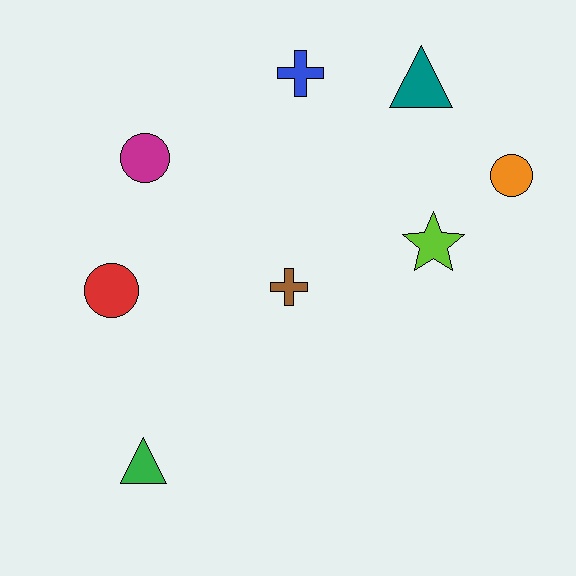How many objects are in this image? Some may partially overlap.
There are 8 objects.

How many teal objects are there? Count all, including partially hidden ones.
There is 1 teal object.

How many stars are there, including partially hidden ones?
There is 1 star.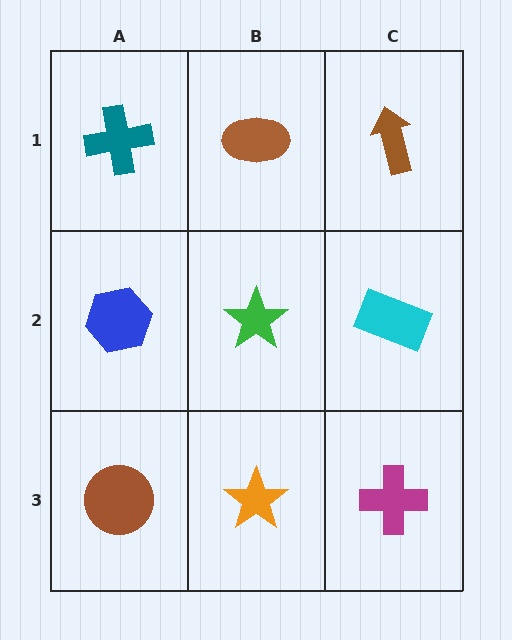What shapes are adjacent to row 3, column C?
A cyan rectangle (row 2, column C), an orange star (row 3, column B).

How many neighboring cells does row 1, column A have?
2.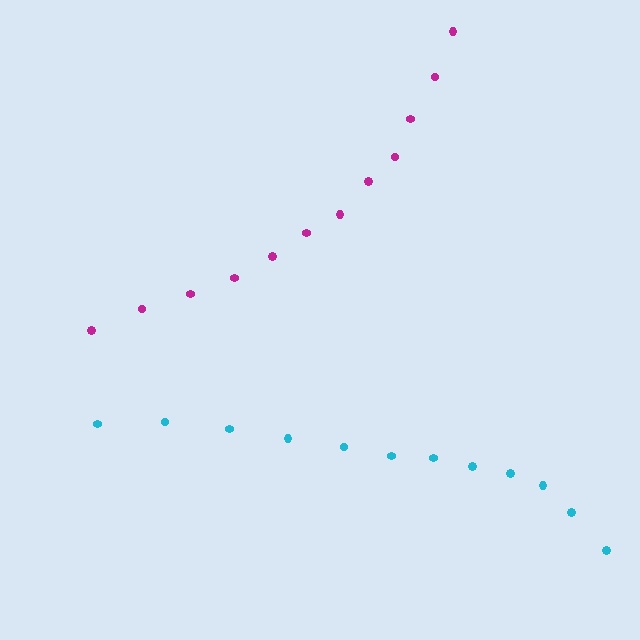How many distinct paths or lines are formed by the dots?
There are 2 distinct paths.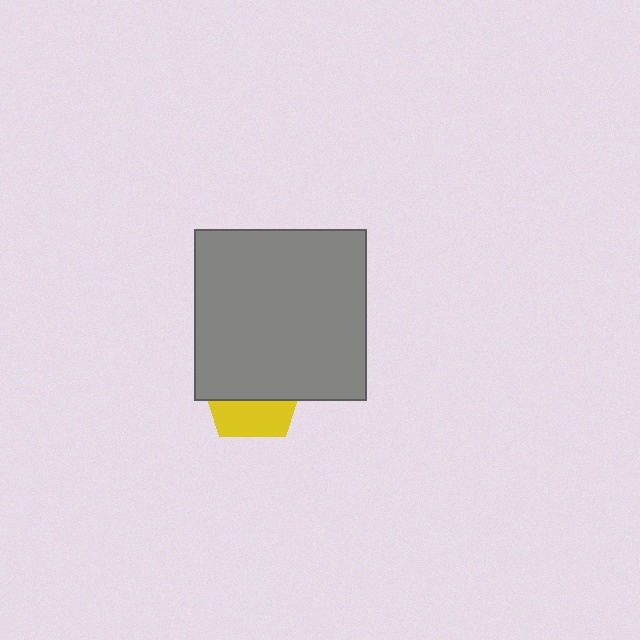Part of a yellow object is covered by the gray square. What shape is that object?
It is a pentagon.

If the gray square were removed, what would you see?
You would see the complete yellow pentagon.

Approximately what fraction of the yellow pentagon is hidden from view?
Roughly 63% of the yellow pentagon is hidden behind the gray square.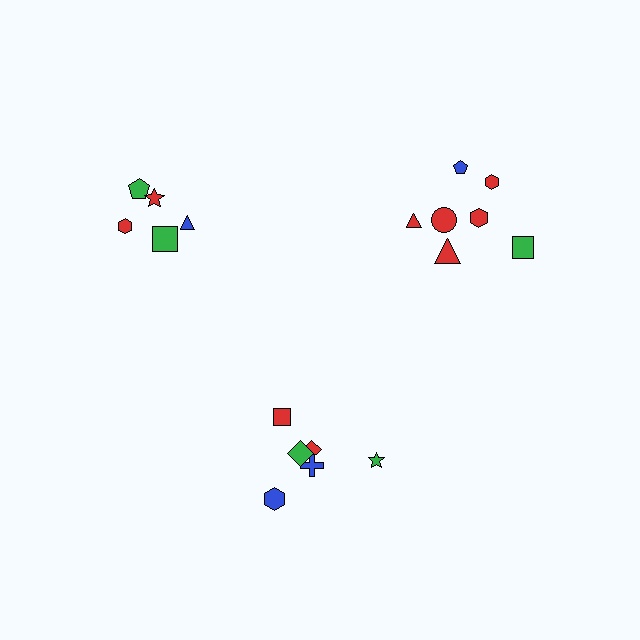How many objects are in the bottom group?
There are 6 objects.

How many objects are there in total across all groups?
There are 18 objects.